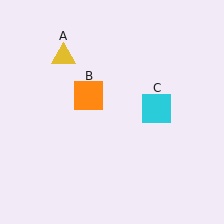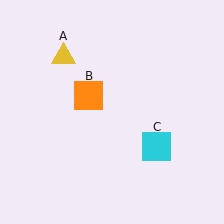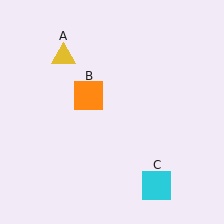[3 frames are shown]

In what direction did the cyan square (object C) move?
The cyan square (object C) moved down.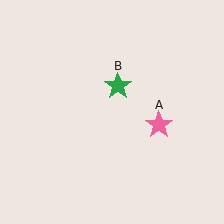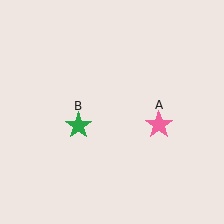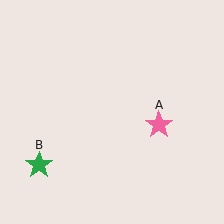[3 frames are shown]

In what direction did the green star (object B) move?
The green star (object B) moved down and to the left.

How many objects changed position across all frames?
1 object changed position: green star (object B).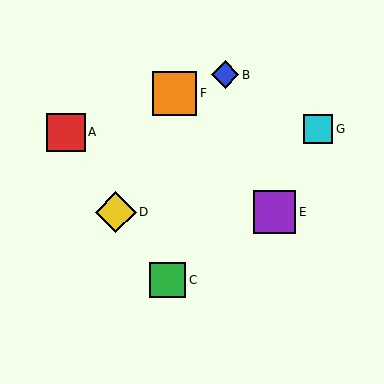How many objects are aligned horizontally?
2 objects (D, E) are aligned horizontally.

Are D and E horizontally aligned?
Yes, both are at y≈212.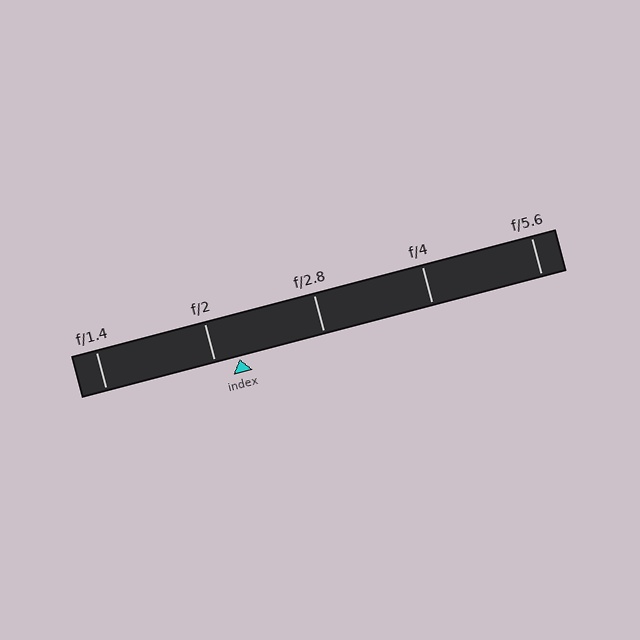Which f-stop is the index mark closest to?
The index mark is closest to f/2.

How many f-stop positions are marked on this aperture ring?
There are 5 f-stop positions marked.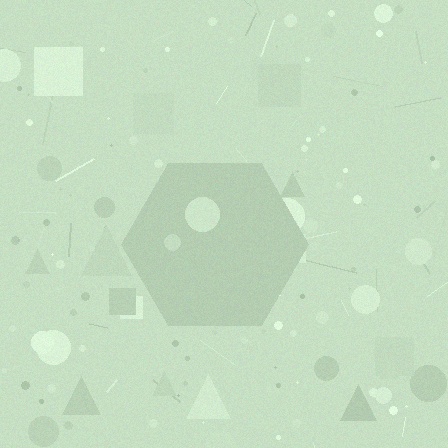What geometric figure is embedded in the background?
A hexagon is embedded in the background.